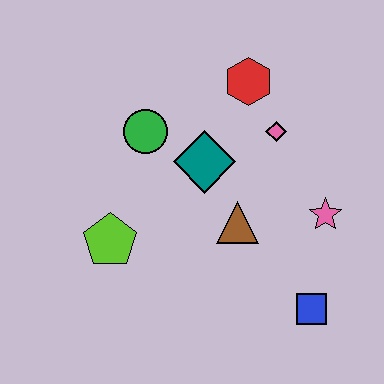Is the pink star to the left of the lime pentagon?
No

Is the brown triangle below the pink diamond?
Yes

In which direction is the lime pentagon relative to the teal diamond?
The lime pentagon is to the left of the teal diamond.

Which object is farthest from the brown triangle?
The red hexagon is farthest from the brown triangle.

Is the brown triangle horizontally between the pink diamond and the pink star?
No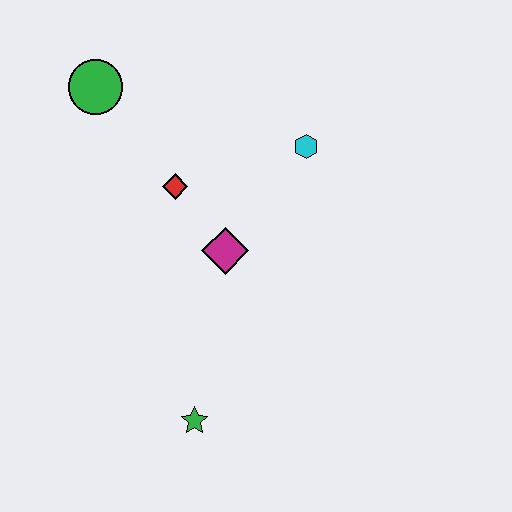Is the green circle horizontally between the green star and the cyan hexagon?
No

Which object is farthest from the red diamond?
The green star is farthest from the red diamond.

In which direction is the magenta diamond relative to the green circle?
The magenta diamond is below the green circle.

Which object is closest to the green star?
The magenta diamond is closest to the green star.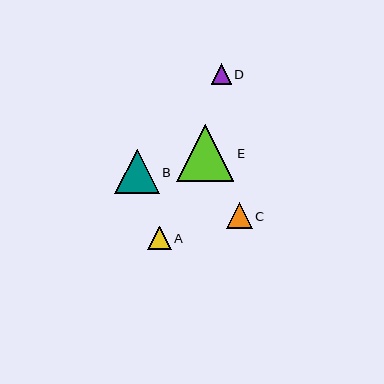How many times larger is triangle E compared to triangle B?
Triangle E is approximately 1.3 times the size of triangle B.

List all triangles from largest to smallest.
From largest to smallest: E, B, C, A, D.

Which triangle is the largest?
Triangle E is the largest with a size of approximately 57 pixels.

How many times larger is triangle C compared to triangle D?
Triangle C is approximately 1.3 times the size of triangle D.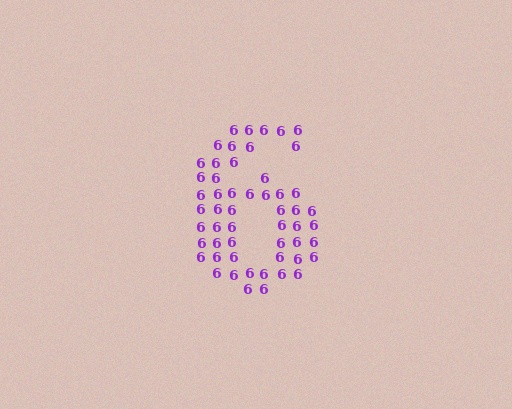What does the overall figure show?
The overall figure shows the digit 6.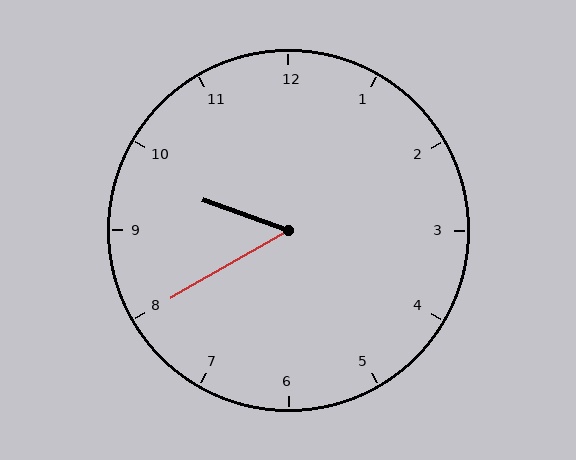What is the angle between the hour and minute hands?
Approximately 50 degrees.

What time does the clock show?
9:40.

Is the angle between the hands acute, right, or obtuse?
It is acute.